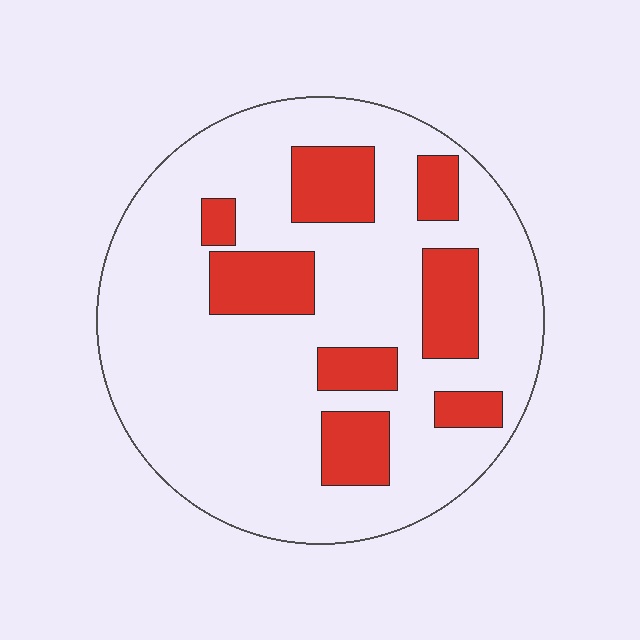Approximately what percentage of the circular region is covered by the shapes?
Approximately 20%.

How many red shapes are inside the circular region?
8.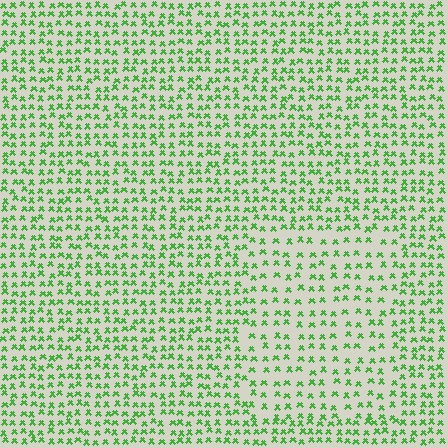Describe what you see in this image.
The image contains small green elements arranged at two different densities. A rectangle-shaped region is visible where the elements are less densely packed than the surrounding area.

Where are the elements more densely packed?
The elements are more densely packed outside the rectangle boundary.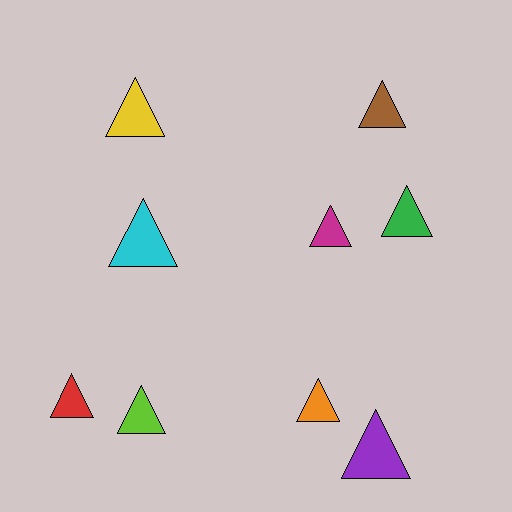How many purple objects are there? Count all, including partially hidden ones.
There is 1 purple object.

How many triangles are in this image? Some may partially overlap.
There are 9 triangles.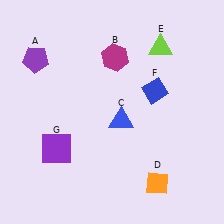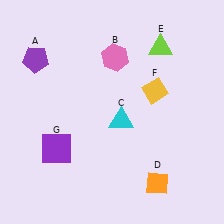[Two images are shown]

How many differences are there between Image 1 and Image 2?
There are 3 differences between the two images.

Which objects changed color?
B changed from magenta to pink. C changed from blue to cyan. F changed from blue to yellow.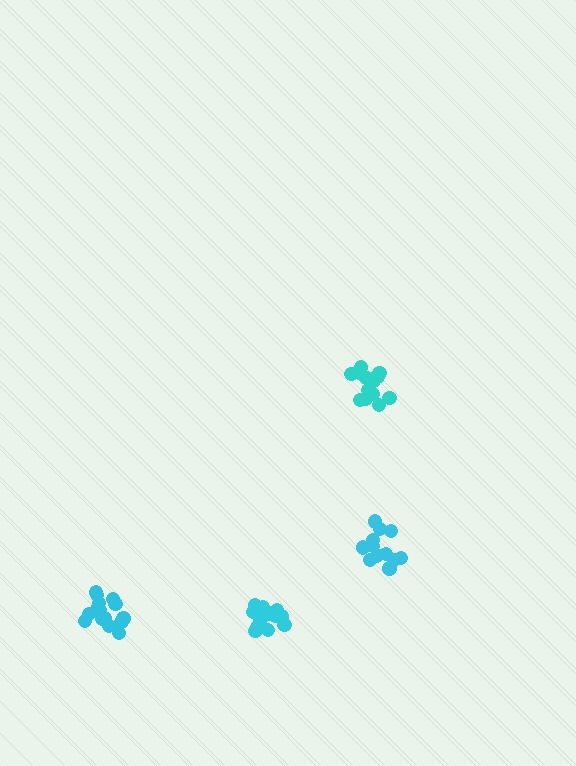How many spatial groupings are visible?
There are 4 spatial groupings.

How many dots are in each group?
Group 1: 15 dots, Group 2: 16 dots, Group 3: 12 dots, Group 4: 15 dots (58 total).